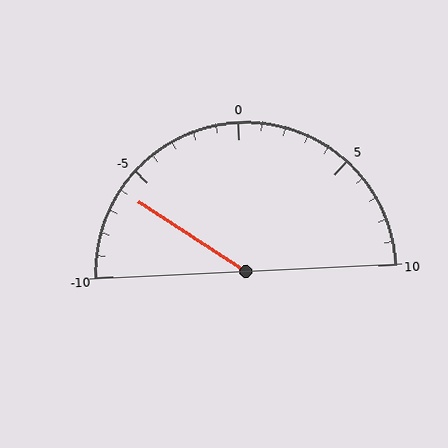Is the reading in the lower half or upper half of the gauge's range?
The reading is in the lower half of the range (-10 to 10).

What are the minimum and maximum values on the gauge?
The gauge ranges from -10 to 10.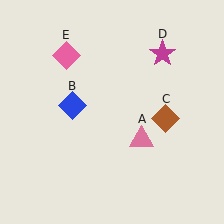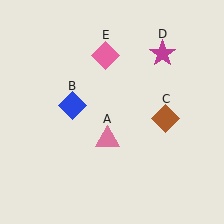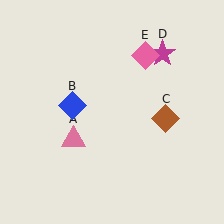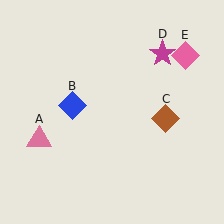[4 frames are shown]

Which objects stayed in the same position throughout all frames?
Blue diamond (object B) and brown diamond (object C) and magenta star (object D) remained stationary.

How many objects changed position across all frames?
2 objects changed position: pink triangle (object A), pink diamond (object E).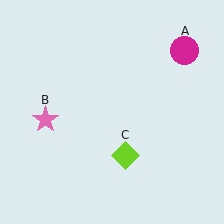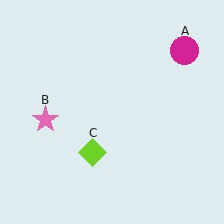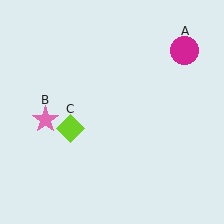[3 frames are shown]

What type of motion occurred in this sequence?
The lime diamond (object C) rotated clockwise around the center of the scene.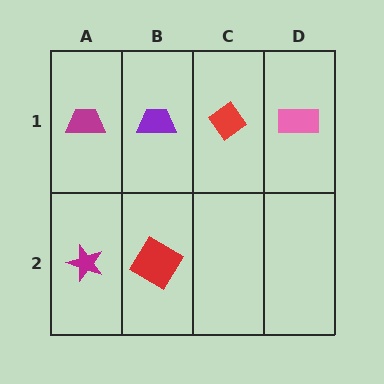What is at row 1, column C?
A red diamond.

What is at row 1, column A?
A magenta trapezoid.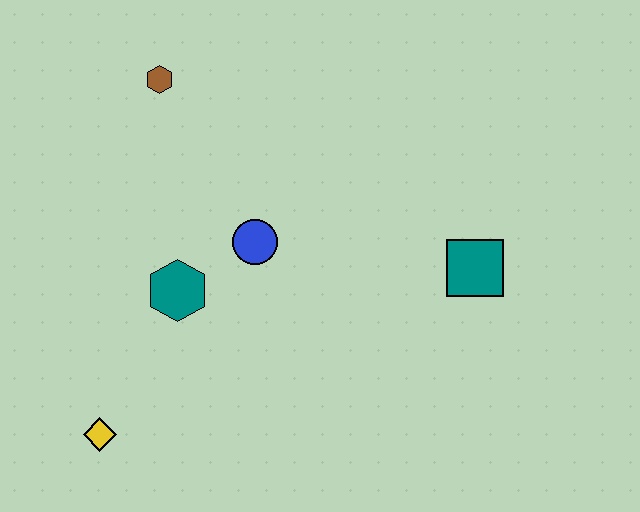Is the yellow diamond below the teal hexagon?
Yes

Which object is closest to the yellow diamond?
The teal hexagon is closest to the yellow diamond.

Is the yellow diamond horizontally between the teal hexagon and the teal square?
No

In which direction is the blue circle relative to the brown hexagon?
The blue circle is below the brown hexagon.